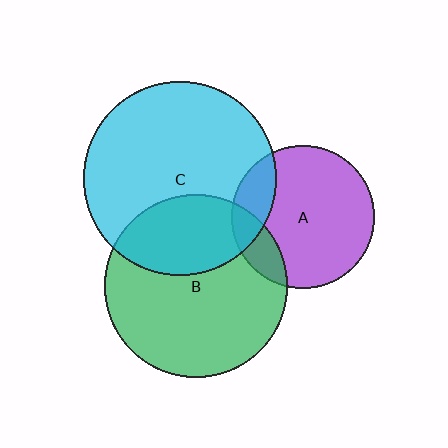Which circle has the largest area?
Circle C (cyan).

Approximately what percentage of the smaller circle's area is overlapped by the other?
Approximately 35%.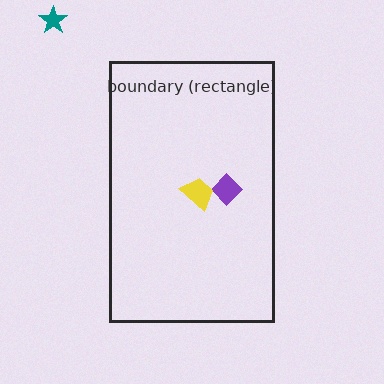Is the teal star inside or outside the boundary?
Outside.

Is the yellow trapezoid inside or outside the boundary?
Inside.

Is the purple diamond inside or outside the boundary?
Inside.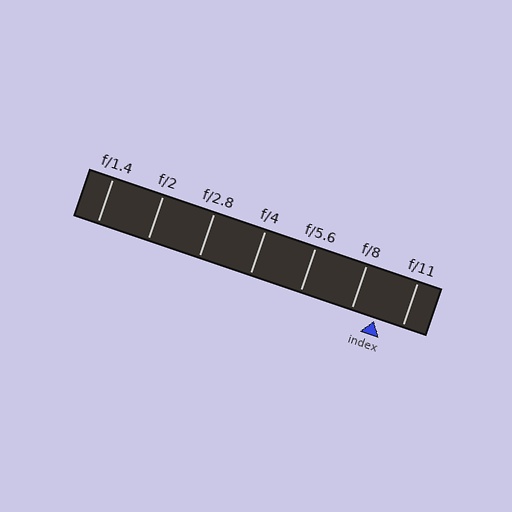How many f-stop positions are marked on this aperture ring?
There are 7 f-stop positions marked.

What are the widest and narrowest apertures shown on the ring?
The widest aperture shown is f/1.4 and the narrowest is f/11.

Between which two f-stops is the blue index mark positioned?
The index mark is between f/8 and f/11.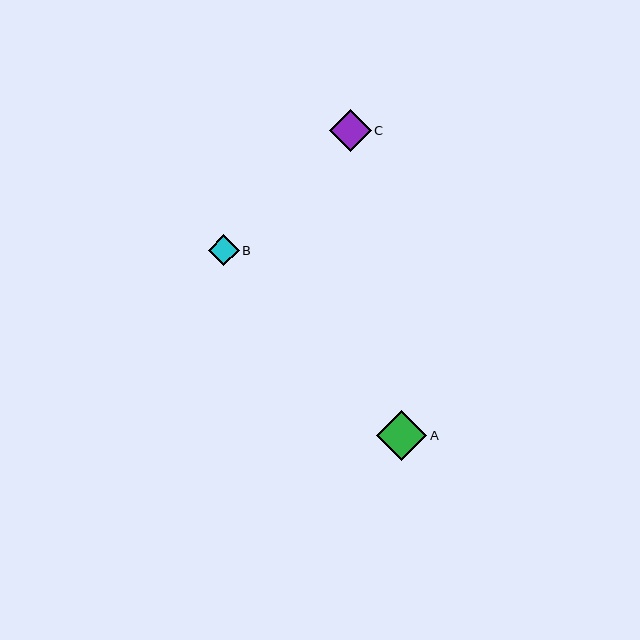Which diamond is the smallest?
Diamond B is the smallest with a size of approximately 31 pixels.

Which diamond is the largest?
Diamond A is the largest with a size of approximately 50 pixels.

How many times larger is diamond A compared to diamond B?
Diamond A is approximately 1.6 times the size of diamond B.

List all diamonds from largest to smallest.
From largest to smallest: A, C, B.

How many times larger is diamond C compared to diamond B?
Diamond C is approximately 1.3 times the size of diamond B.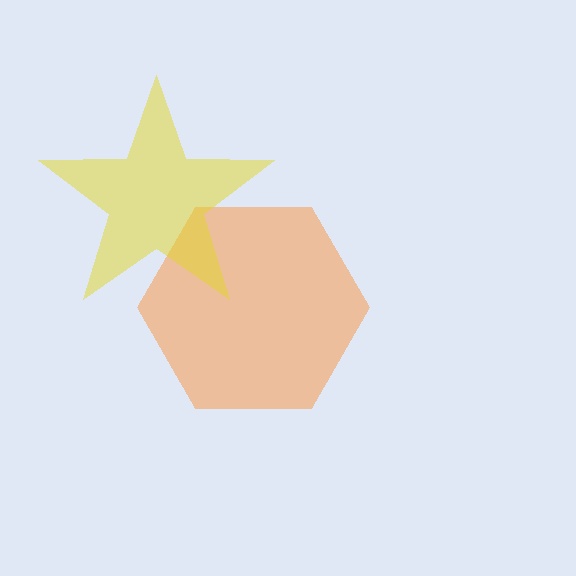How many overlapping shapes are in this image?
There are 2 overlapping shapes in the image.